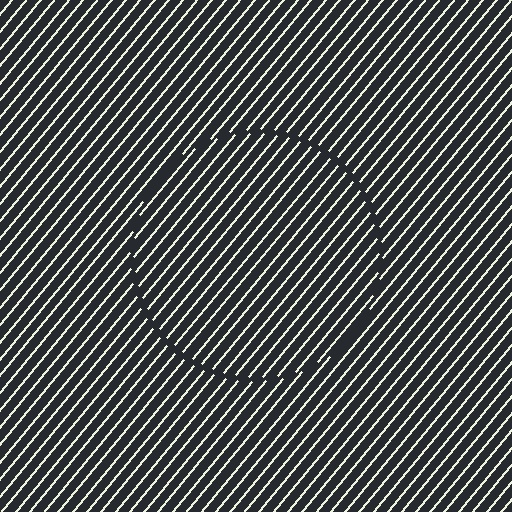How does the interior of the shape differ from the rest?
The interior of the shape contains the same grating, shifted by half a period — the contour is defined by the phase discontinuity where line-ends from the inner and outer gratings abut.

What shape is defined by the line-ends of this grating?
An illusory circle. The interior of the shape contains the same grating, shifted by half a period — the contour is defined by the phase discontinuity where line-ends from the inner and outer gratings abut.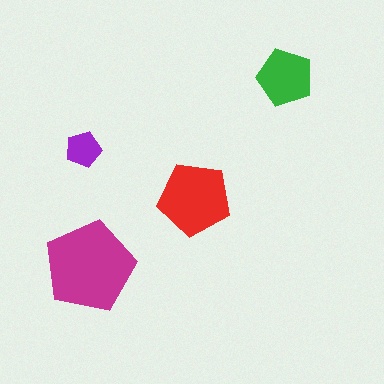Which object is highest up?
The green pentagon is topmost.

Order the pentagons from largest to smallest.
the magenta one, the red one, the green one, the purple one.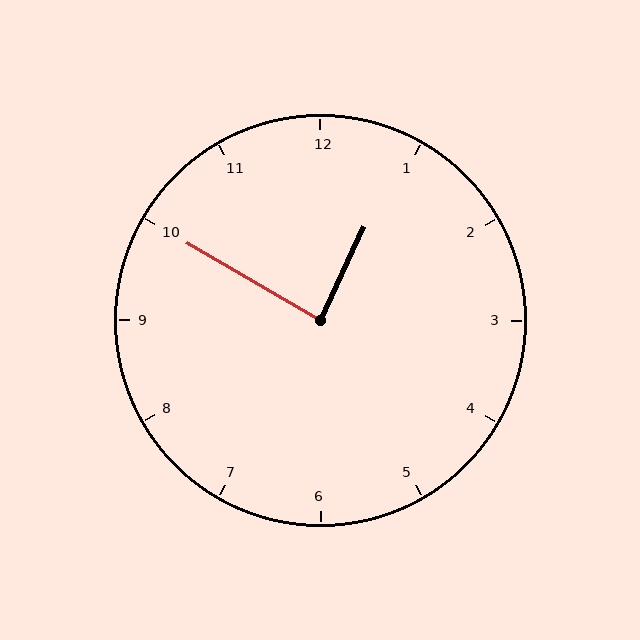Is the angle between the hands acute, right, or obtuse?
It is right.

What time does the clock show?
12:50.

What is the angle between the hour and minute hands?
Approximately 85 degrees.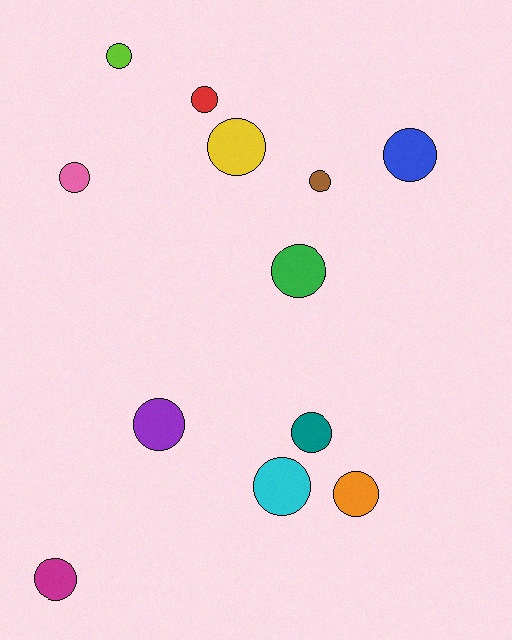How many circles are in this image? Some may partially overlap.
There are 12 circles.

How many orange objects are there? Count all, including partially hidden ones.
There is 1 orange object.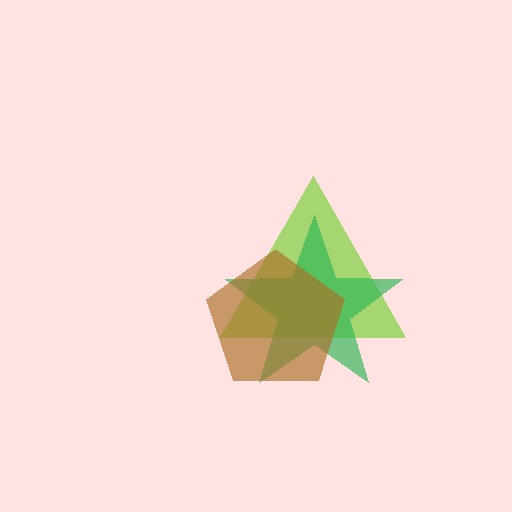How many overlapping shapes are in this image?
There are 3 overlapping shapes in the image.